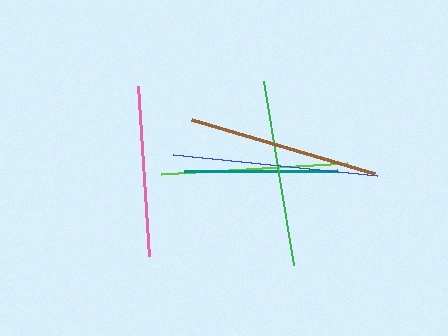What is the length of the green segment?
The green segment is approximately 187 pixels long.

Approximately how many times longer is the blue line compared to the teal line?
The blue line is approximately 1.3 times the length of the teal line.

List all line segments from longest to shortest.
From longest to shortest: blue, brown, green, lime, pink, teal.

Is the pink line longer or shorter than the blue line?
The blue line is longer than the pink line.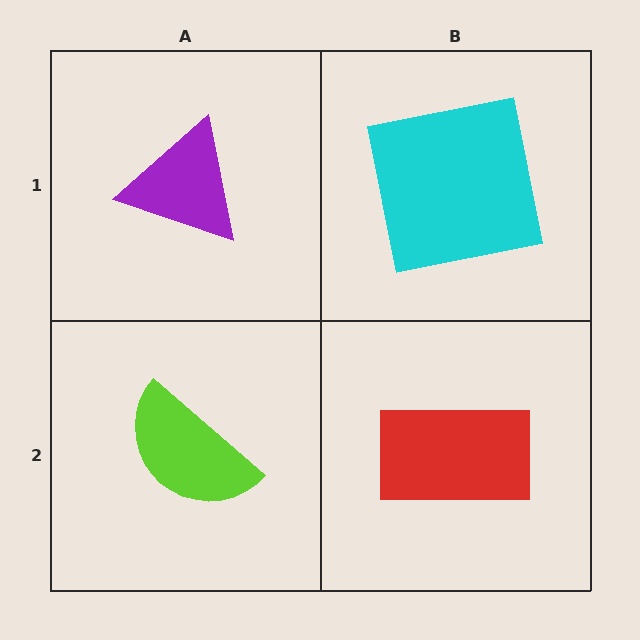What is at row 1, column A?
A purple triangle.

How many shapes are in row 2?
2 shapes.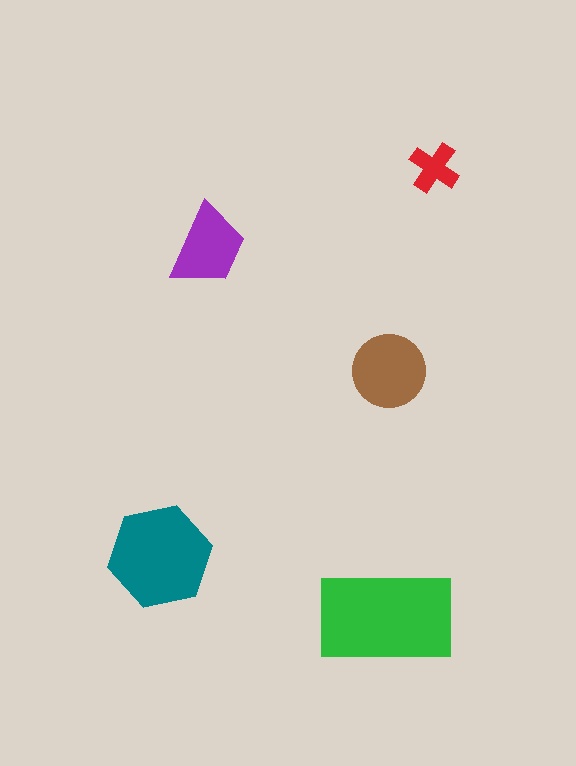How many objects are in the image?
There are 5 objects in the image.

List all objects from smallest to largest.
The red cross, the purple trapezoid, the brown circle, the teal hexagon, the green rectangle.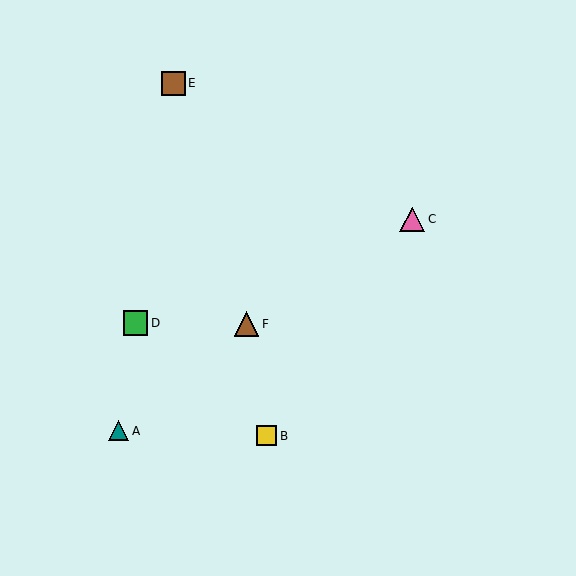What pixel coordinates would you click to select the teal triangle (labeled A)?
Click at (119, 431) to select the teal triangle A.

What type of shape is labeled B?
Shape B is a yellow square.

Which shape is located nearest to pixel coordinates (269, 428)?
The yellow square (labeled B) at (266, 436) is nearest to that location.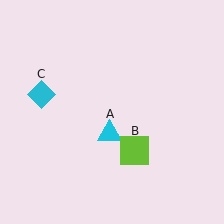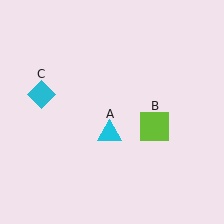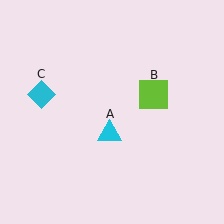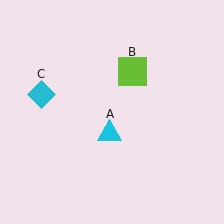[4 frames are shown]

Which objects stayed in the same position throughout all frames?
Cyan triangle (object A) and cyan diamond (object C) remained stationary.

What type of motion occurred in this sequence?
The lime square (object B) rotated counterclockwise around the center of the scene.